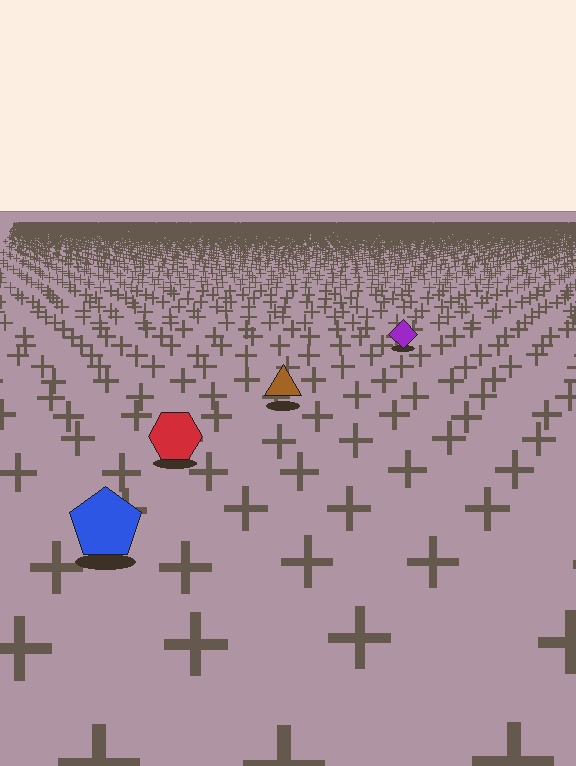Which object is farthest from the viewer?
The purple diamond is farthest from the viewer. It appears smaller and the ground texture around it is denser.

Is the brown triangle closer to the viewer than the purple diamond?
Yes. The brown triangle is closer — you can tell from the texture gradient: the ground texture is coarser near it.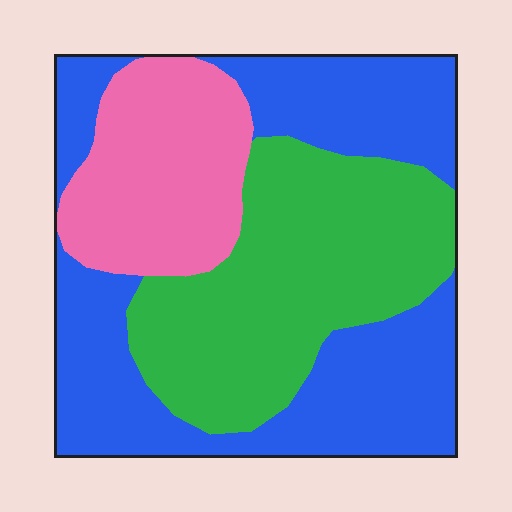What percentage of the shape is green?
Green covers 35% of the shape.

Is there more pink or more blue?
Blue.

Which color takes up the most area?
Blue, at roughly 45%.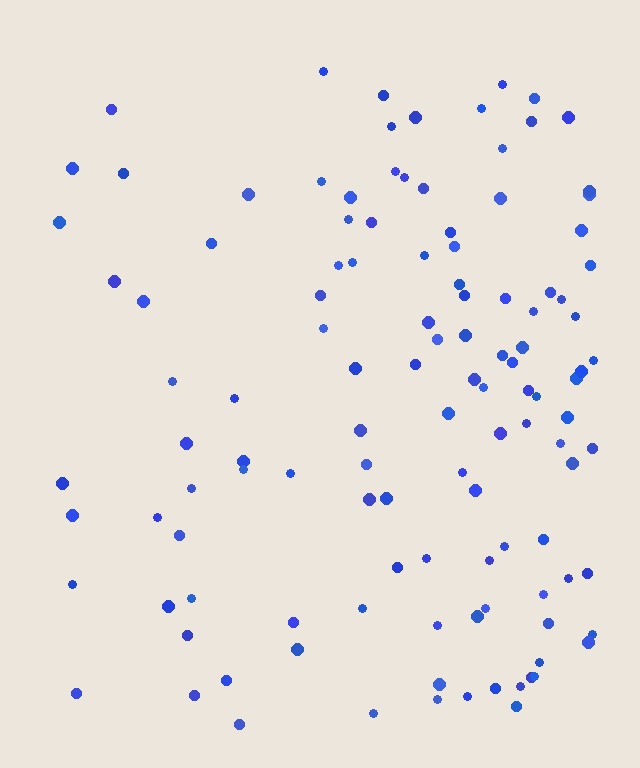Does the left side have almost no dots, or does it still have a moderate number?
Still a moderate number, just noticeably fewer than the right.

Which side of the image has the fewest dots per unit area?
The left.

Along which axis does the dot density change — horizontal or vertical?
Horizontal.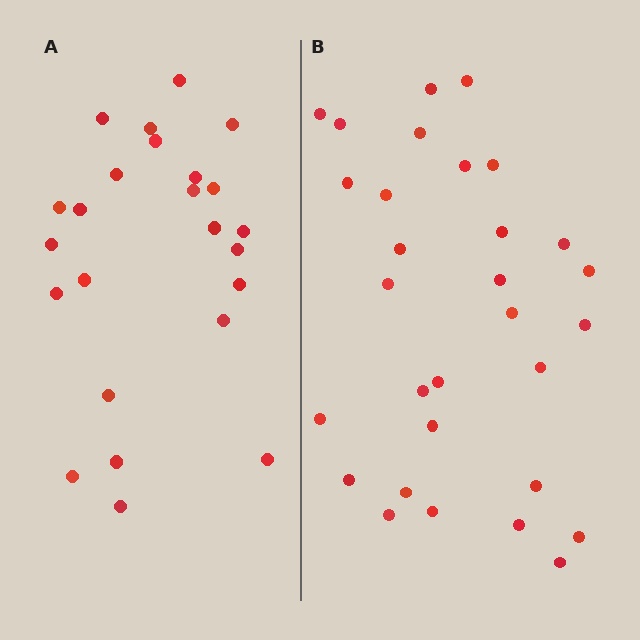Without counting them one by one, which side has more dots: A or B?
Region B (the right region) has more dots.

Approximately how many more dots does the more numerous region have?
Region B has about 6 more dots than region A.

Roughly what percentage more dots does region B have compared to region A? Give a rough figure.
About 25% more.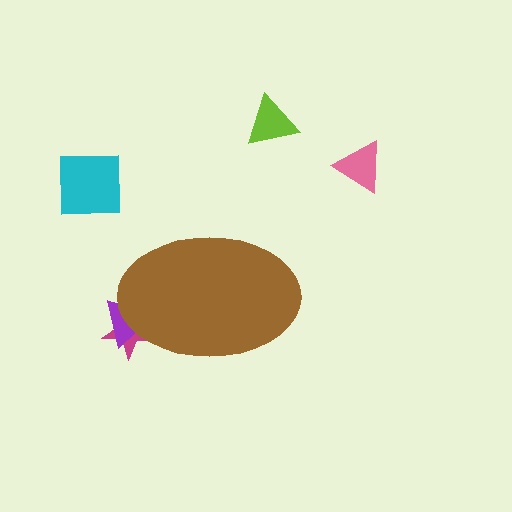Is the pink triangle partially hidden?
No, the pink triangle is fully visible.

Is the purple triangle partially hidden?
Yes, the purple triangle is partially hidden behind the brown ellipse.